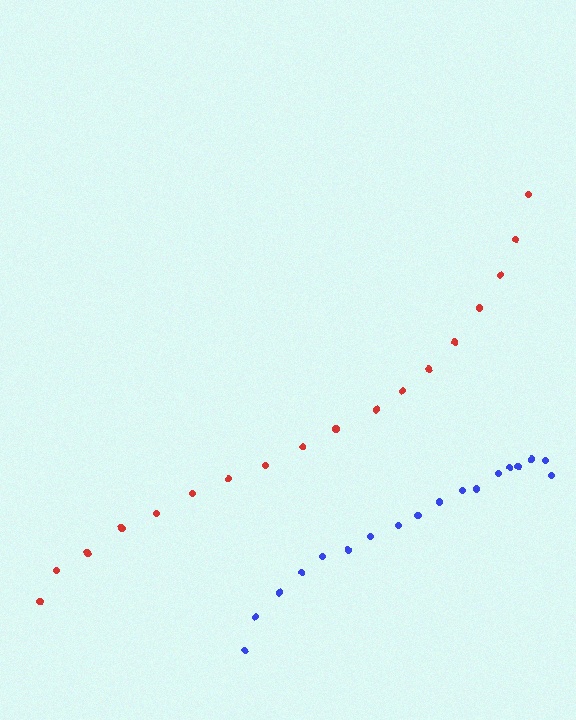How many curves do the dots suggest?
There are 2 distinct paths.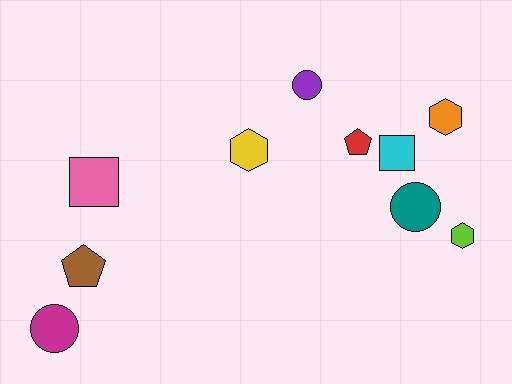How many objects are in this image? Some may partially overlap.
There are 10 objects.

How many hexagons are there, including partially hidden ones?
There are 3 hexagons.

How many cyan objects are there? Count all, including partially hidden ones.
There is 1 cyan object.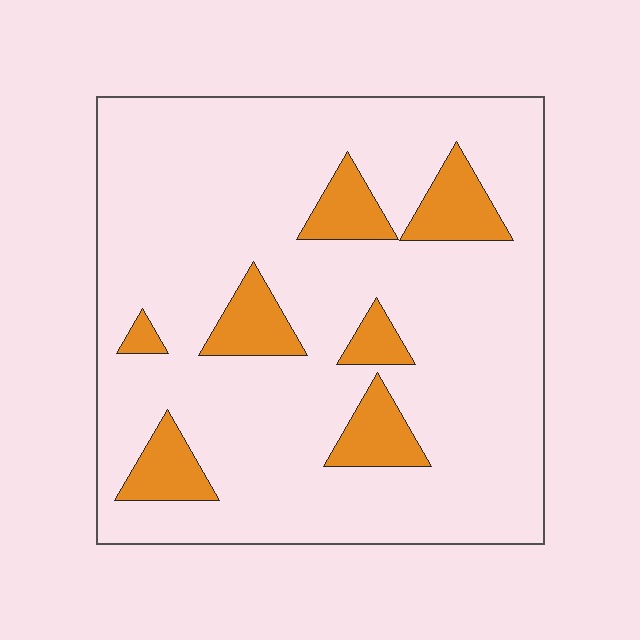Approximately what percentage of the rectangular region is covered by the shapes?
Approximately 15%.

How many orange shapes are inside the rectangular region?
7.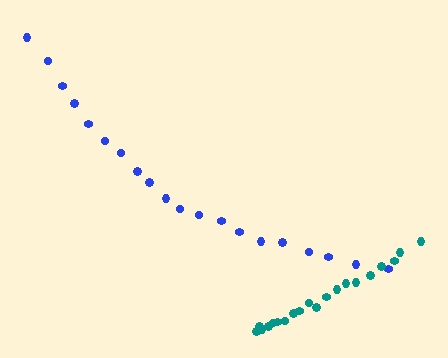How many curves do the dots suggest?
There are 2 distinct paths.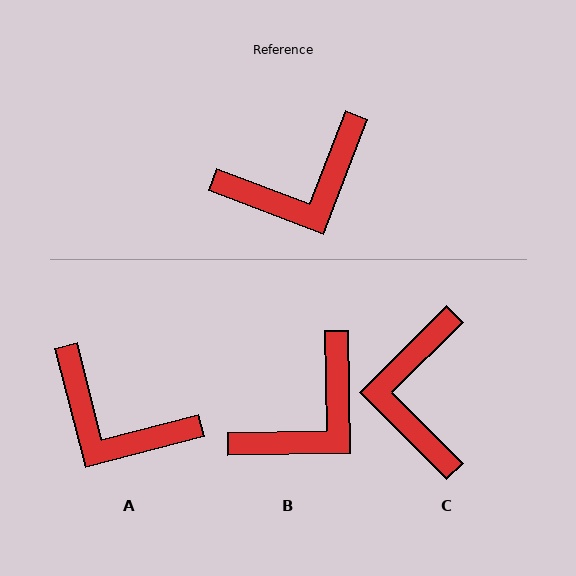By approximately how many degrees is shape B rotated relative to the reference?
Approximately 22 degrees counter-clockwise.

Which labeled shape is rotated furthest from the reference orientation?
C, about 114 degrees away.